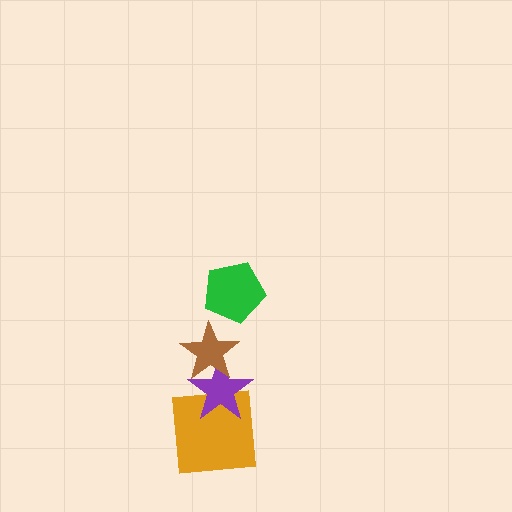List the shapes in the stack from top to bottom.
From top to bottom: the green pentagon, the brown star, the purple star, the orange square.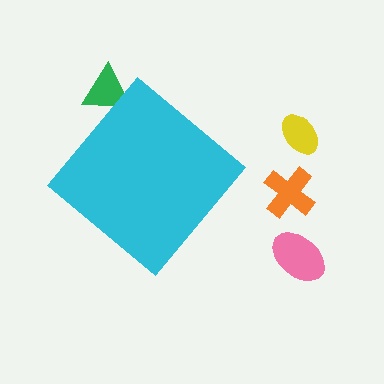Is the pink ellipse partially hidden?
No, the pink ellipse is fully visible.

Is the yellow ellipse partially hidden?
No, the yellow ellipse is fully visible.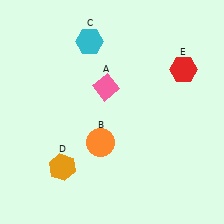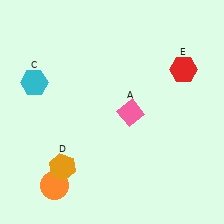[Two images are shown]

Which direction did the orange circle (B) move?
The orange circle (B) moved left.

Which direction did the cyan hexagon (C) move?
The cyan hexagon (C) moved left.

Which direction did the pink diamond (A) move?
The pink diamond (A) moved down.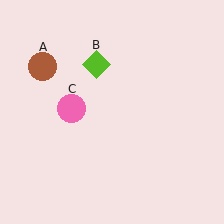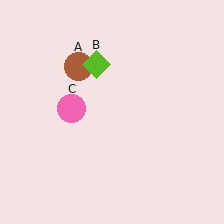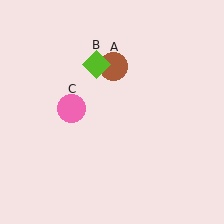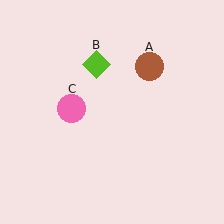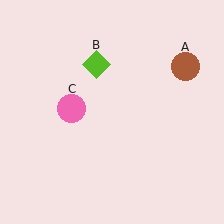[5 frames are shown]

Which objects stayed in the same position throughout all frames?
Lime diamond (object B) and pink circle (object C) remained stationary.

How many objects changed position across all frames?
1 object changed position: brown circle (object A).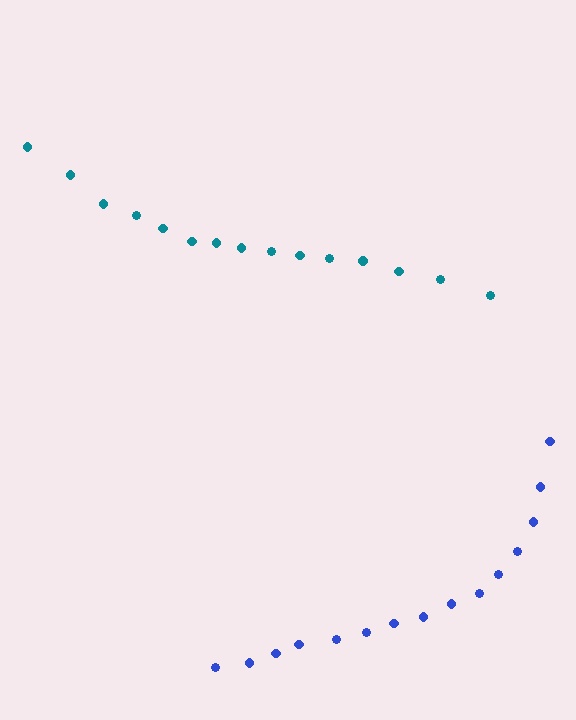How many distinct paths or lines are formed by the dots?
There are 2 distinct paths.